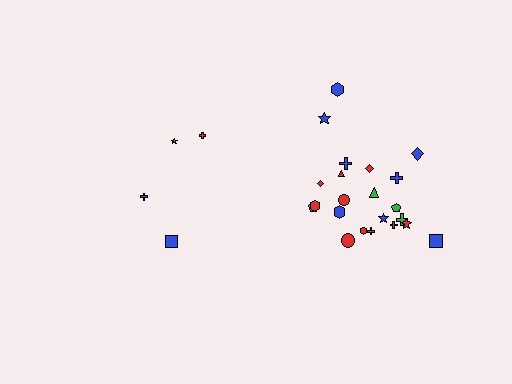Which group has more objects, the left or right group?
The right group.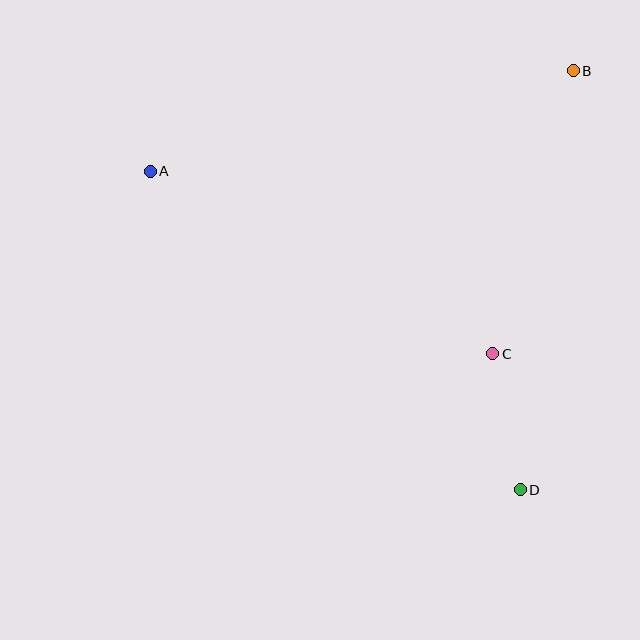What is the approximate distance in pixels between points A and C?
The distance between A and C is approximately 388 pixels.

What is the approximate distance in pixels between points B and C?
The distance between B and C is approximately 294 pixels.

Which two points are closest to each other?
Points C and D are closest to each other.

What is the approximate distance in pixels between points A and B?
The distance between A and B is approximately 434 pixels.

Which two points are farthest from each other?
Points A and D are farthest from each other.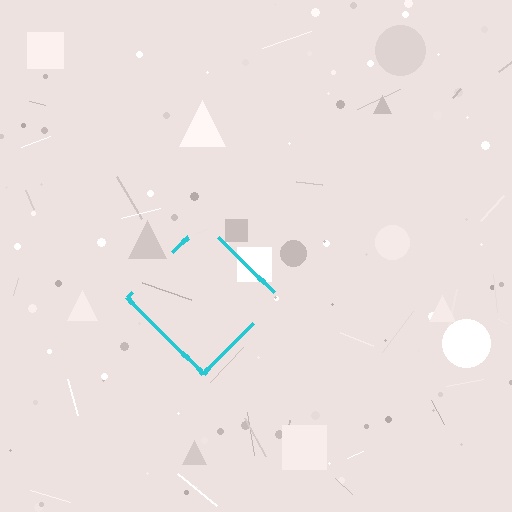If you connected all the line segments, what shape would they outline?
They would outline a diamond.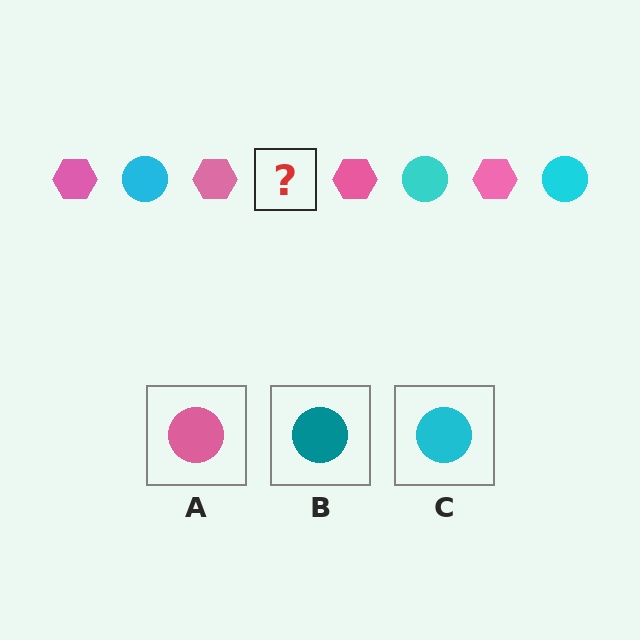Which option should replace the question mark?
Option C.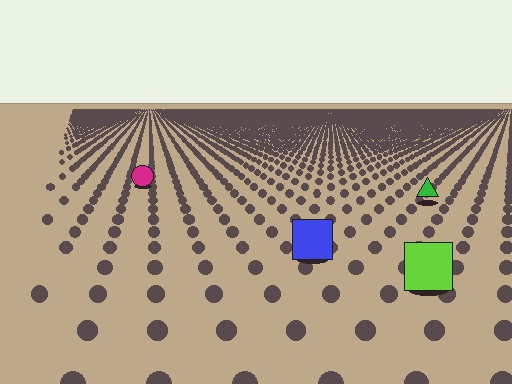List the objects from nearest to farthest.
From nearest to farthest: the lime square, the blue square, the green triangle, the magenta circle.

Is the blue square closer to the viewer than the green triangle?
Yes. The blue square is closer — you can tell from the texture gradient: the ground texture is coarser near it.